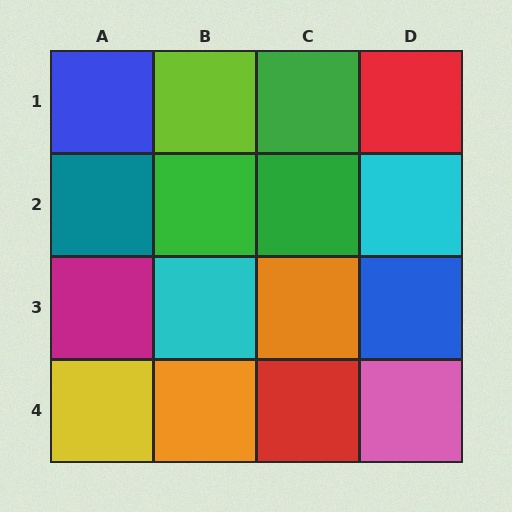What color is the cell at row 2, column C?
Green.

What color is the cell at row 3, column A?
Magenta.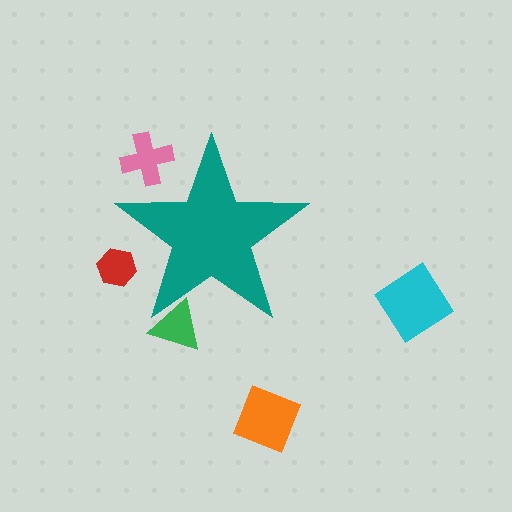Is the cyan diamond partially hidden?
No, the cyan diamond is fully visible.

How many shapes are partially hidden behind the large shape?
3 shapes are partially hidden.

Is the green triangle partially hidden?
Yes, the green triangle is partially hidden behind the teal star.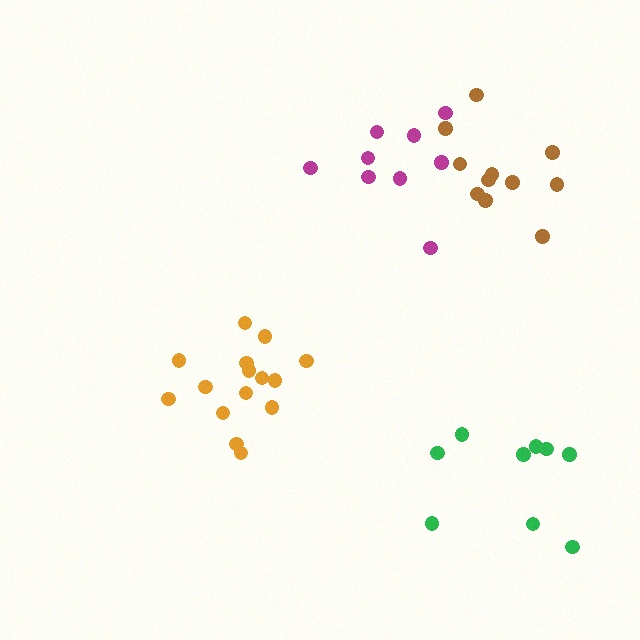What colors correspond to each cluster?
The clusters are colored: green, magenta, brown, orange.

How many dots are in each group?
Group 1: 9 dots, Group 2: 9 dots, Group 3: 11 dots, Group 4: 15 dots (44 total).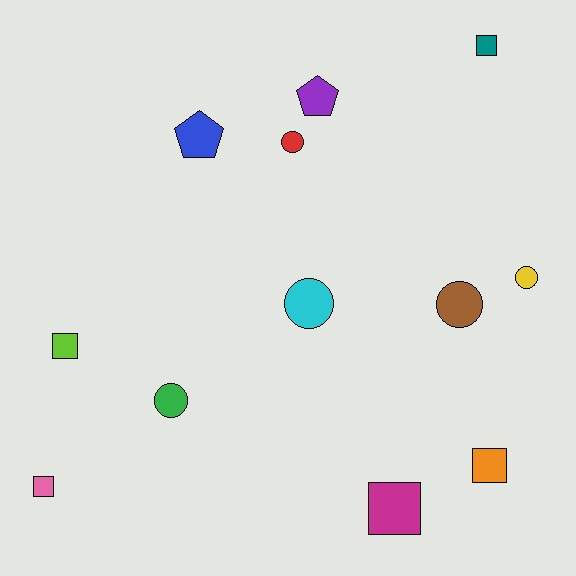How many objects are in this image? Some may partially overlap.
There are 12 objects.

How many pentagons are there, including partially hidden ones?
There are 2 pentagons.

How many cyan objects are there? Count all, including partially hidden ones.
There is 1 cyan object.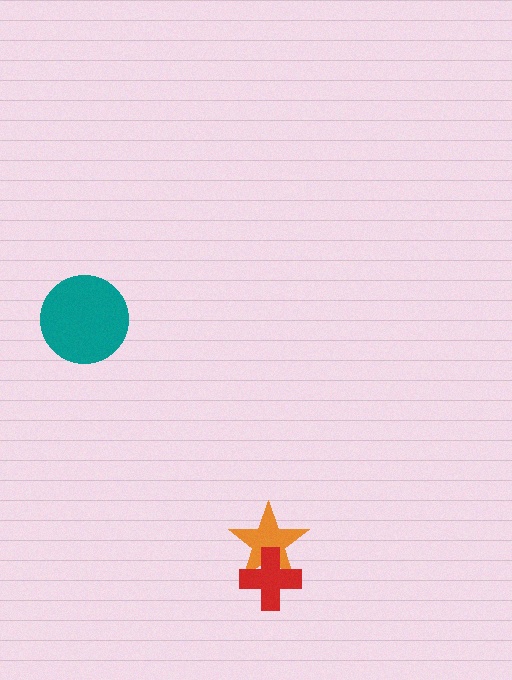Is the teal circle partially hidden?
No, no other shape covers it.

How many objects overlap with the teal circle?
0 objects overlap with the teal circle.